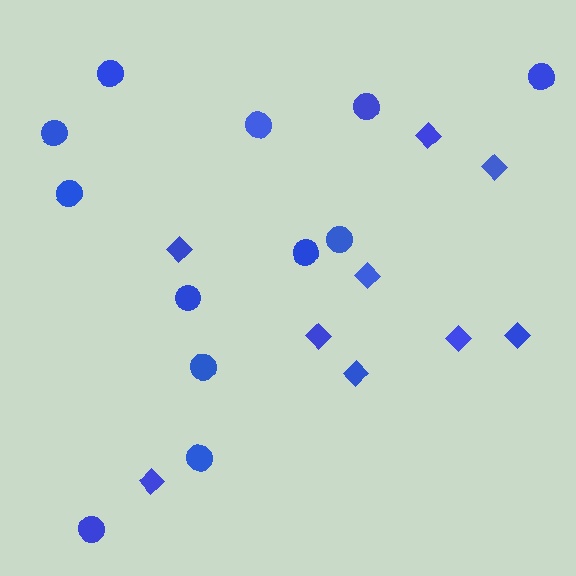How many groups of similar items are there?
There are 2 groups: one group of circles (12) and one group of diamonds (9).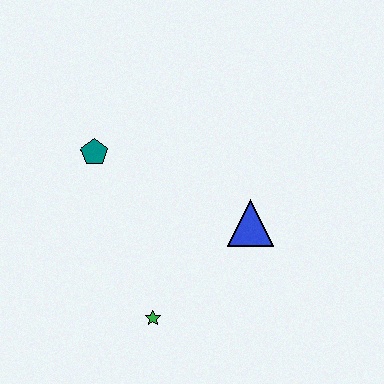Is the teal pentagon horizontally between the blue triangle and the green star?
No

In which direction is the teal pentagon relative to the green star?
The teal pentagon is above the green star.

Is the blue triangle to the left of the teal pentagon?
No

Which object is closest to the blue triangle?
The green star is closest to the blue triangle.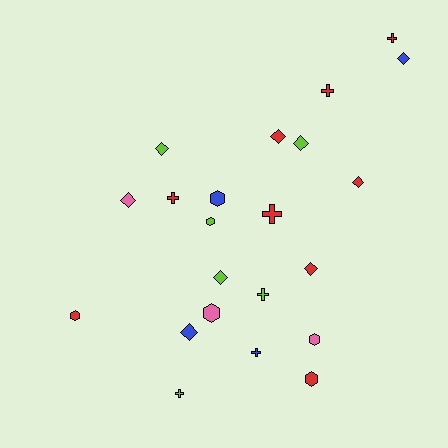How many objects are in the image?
There are 22 objects.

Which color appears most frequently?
Red, with 9 objects.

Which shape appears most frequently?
Diamond, with 9 objects.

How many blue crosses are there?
There is 1 blue cross.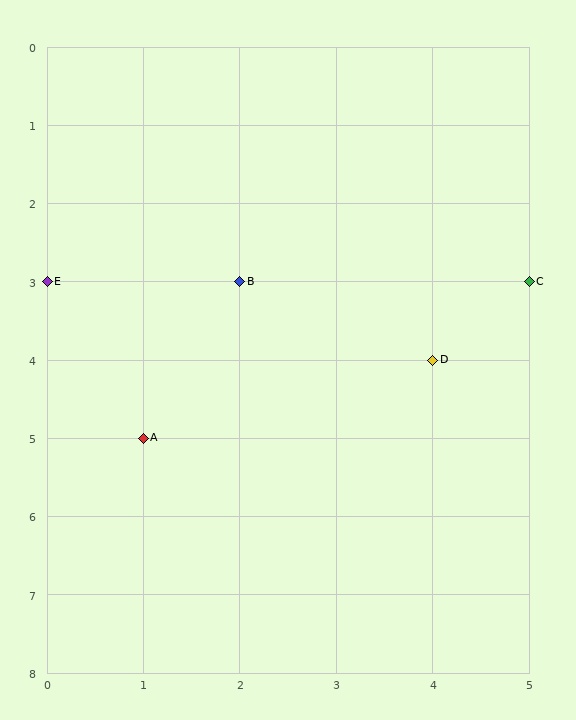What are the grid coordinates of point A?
Point A is at grid coordinates (1, 5).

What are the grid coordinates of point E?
Point E is at grid coordinates (0, 3).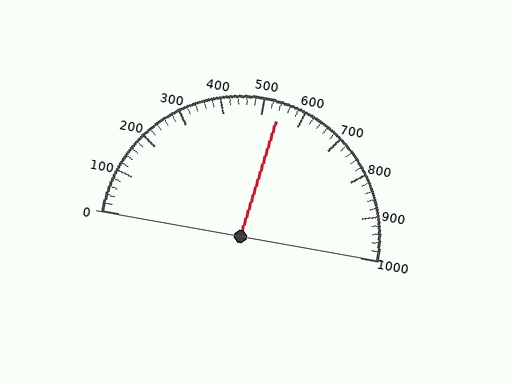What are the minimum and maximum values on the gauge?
The gauge ranges from 0 to 1000.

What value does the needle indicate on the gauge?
The needle indicates approximately 540.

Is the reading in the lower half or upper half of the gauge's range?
The reading is in the upper half of the range (0 to 1000).